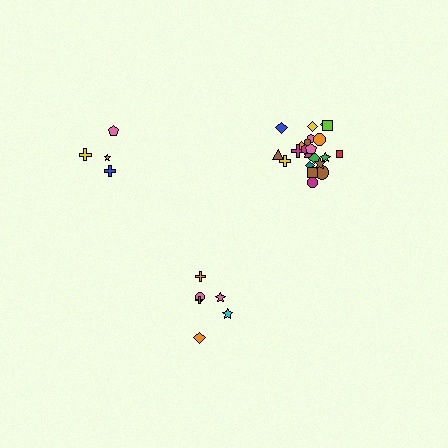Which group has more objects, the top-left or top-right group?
The top-right group.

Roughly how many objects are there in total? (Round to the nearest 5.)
Roughly 35 objects in total.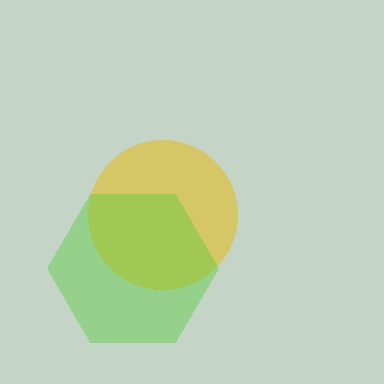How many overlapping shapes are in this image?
There are 2 overlapping shapes in the image.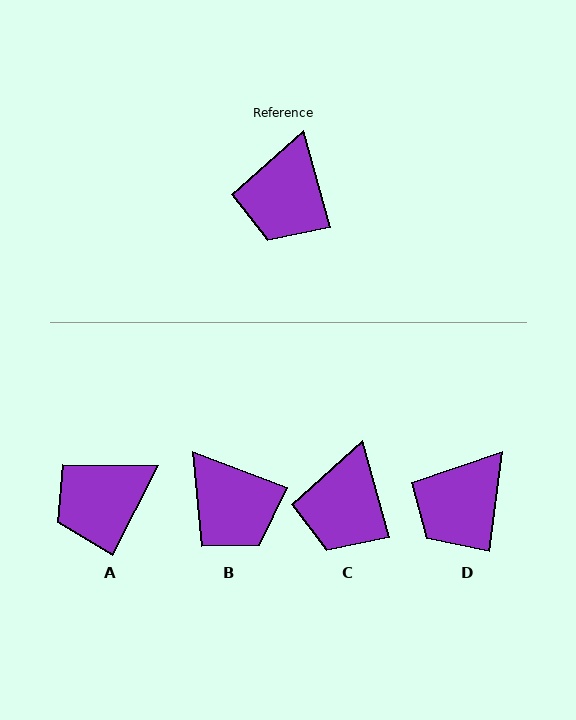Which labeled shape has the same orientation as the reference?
C.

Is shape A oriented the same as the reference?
No, it is off by about 43 degrees.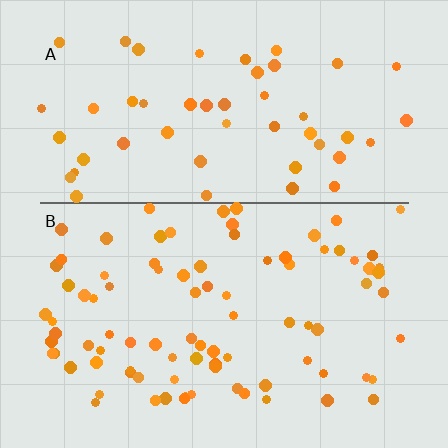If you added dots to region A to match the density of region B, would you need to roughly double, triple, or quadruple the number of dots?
Approximately double.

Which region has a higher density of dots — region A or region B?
B (the bottom).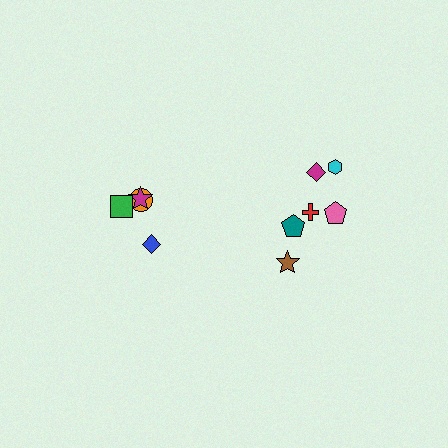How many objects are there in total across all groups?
There are 10 objects.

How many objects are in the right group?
There are 6 objects.